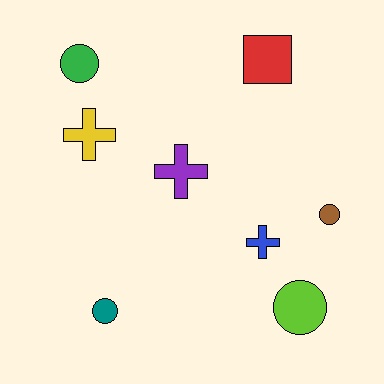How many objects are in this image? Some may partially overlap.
There are 8 objects.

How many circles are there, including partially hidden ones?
There are 4 circles.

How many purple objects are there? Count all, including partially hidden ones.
There is 1 purple object.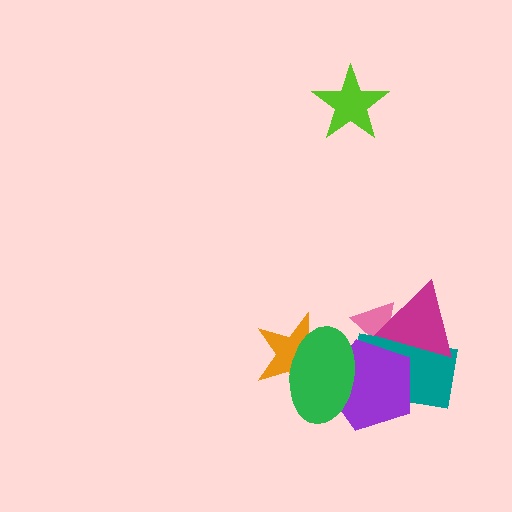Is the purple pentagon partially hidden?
Yes, it is partially covered by another shape.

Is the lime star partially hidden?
No, no other shape covers it.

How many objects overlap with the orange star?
2 objects overlap with the orange star.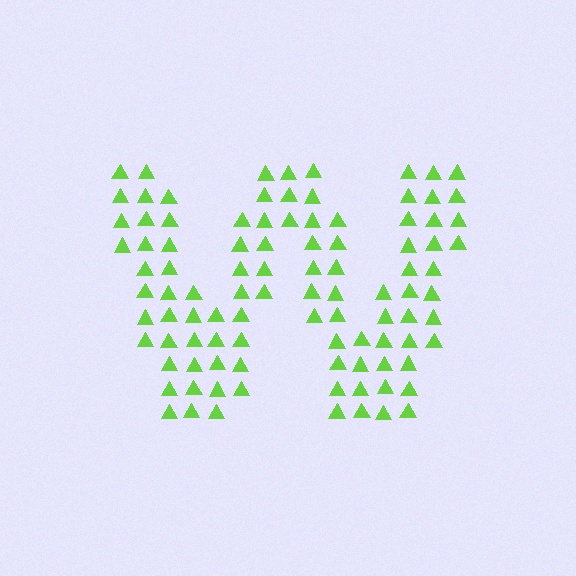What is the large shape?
The large shape is the letter W.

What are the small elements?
The small elements are triangles.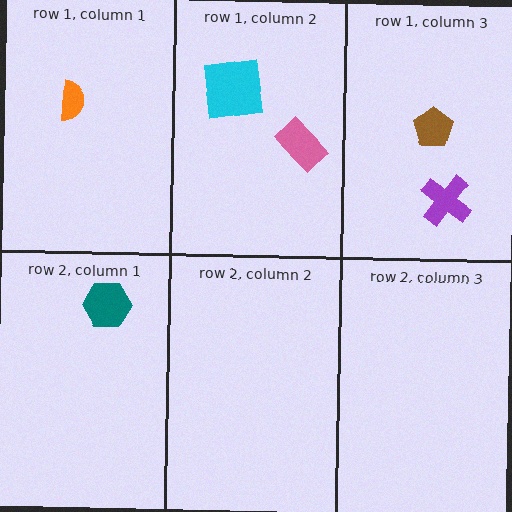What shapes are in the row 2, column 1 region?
The teal hexagon.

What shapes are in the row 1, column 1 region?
The orange semicircle.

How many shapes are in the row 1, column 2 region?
2.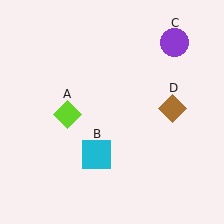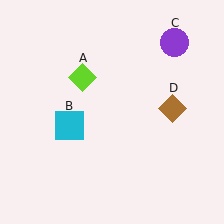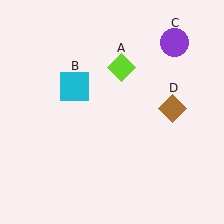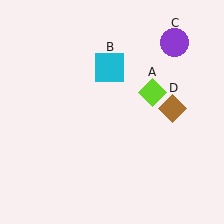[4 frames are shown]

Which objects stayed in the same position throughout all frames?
Purple circle (object C) and brown diamond (object D) remained stationary.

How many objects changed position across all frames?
2 objects changed position: lime diamond (object A), cyan square (object B).